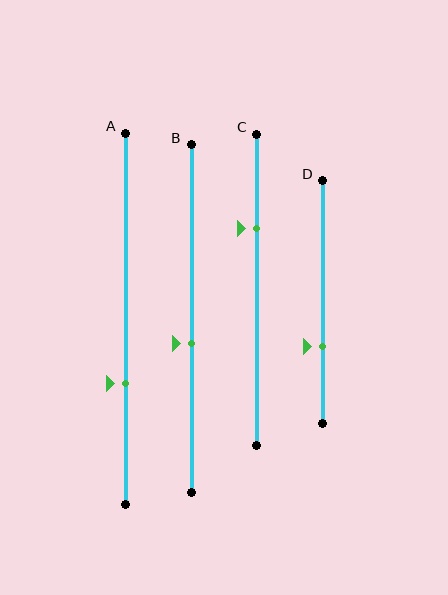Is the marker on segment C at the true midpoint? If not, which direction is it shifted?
No, the marker on segment C is shifted upward by about 20% of the segment length.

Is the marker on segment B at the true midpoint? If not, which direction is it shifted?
No, the marker on segment B is shifted downward by about 7% of the segment length.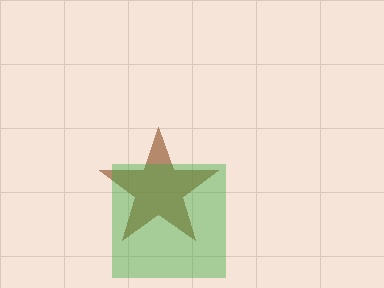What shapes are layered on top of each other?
The layered shapes are: a brown star, a green square.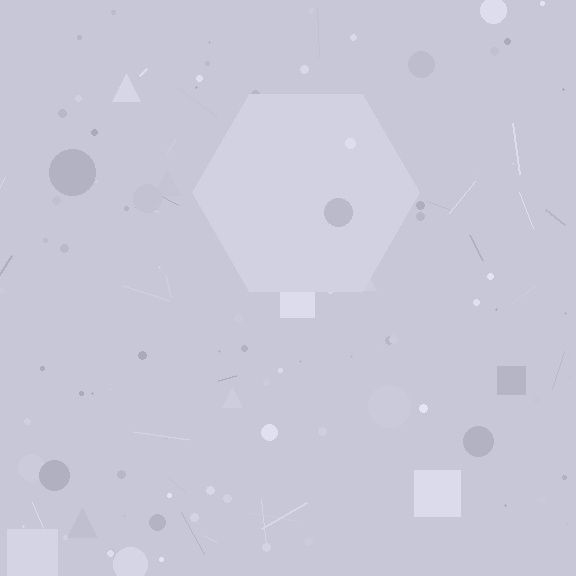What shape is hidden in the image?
A hexagon is hidden in the image.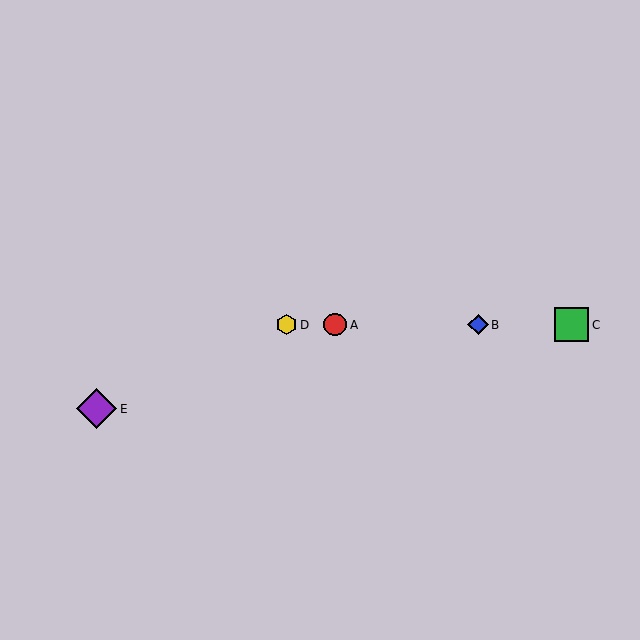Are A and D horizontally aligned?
Yes, both are at y≈325.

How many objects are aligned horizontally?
4 objects (A, B, C, D) are aligned horizontally.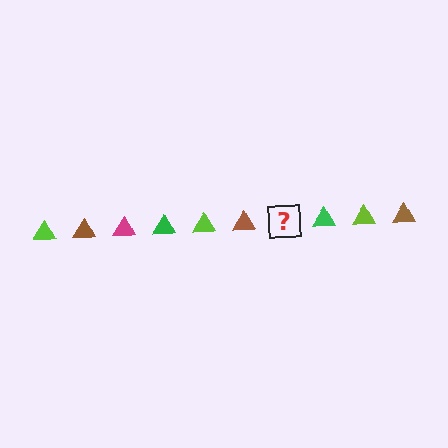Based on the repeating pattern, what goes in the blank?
The blank should be a magenta triangle.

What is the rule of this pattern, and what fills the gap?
The rule is that the pattern cycles through lime, brown, magenta, green triangles. The gap should be filled with a magenta triangle.